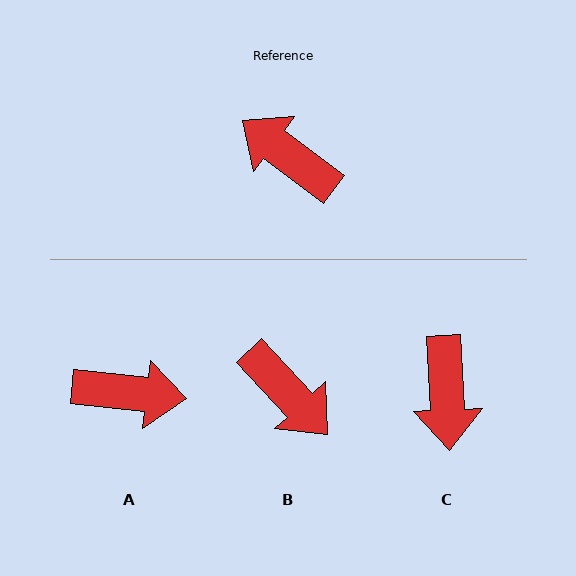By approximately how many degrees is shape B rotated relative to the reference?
Approximately 170 degrees counter-clockwise.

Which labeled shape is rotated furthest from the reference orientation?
B, about 170 degrees away.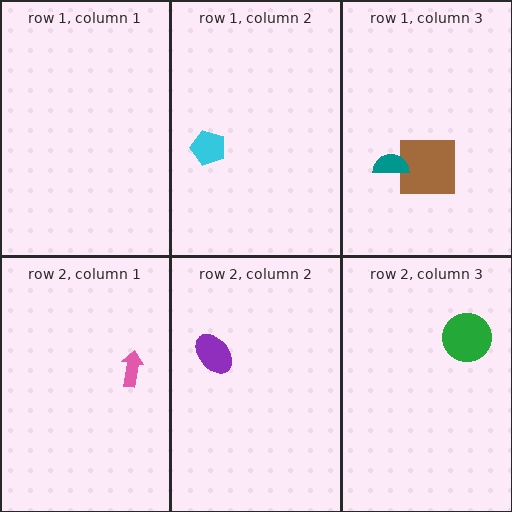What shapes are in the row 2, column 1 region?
The pink arrow.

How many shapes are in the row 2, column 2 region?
1.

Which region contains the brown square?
The row 1, column 3 region.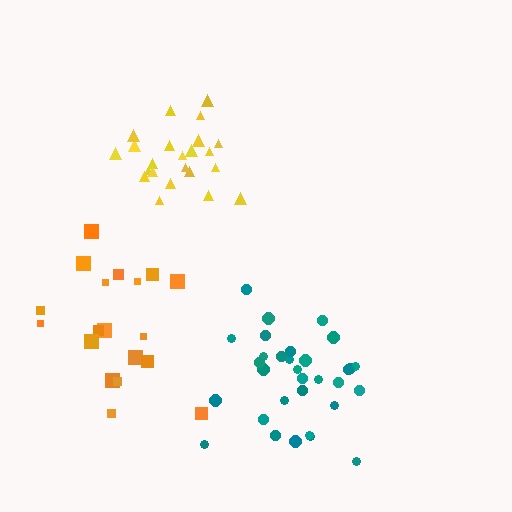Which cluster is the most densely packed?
Yellow.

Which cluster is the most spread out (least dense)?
Orange.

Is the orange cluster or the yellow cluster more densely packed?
Yellow.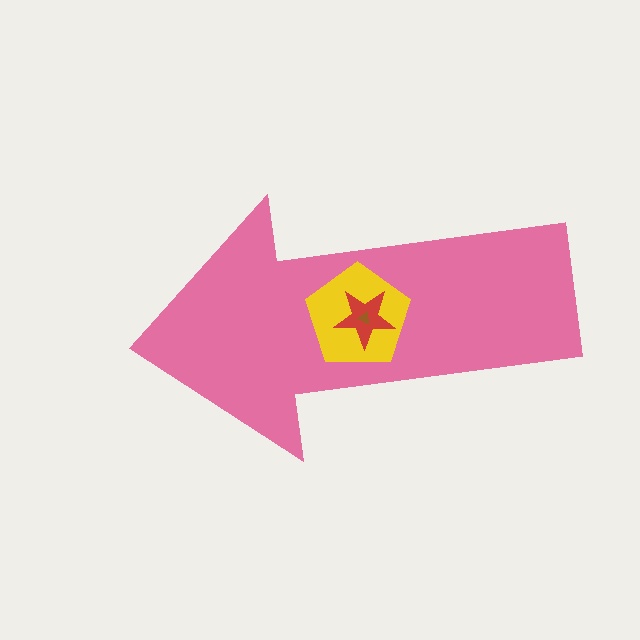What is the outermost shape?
The pink arrow.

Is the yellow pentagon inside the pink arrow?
Yes.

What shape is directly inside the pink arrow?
The yellow pentagon.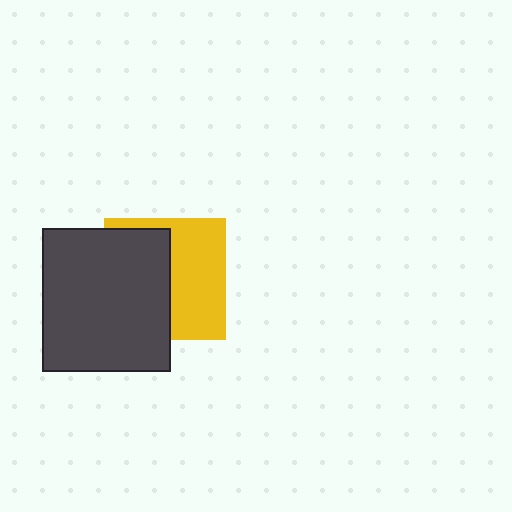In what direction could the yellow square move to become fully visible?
The yellow square could move right. That would shift it out from behind the dark gray rectangle entirely.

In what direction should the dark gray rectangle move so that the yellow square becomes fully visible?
The dark gray rectangle should move left. That is the shortest direction to clear the overlap and leave the yellow square fully visible.